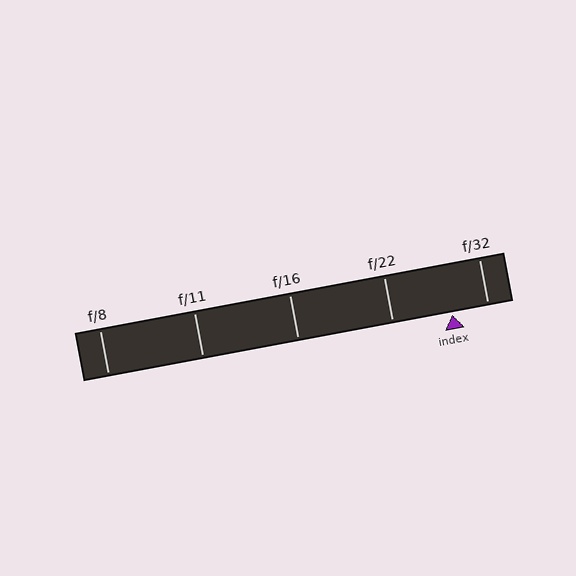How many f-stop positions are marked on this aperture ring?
There are 5 f-stop positions marked.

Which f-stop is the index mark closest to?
The index mark is closest to f/32.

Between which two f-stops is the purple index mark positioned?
The index mark is between f/22 and f/32.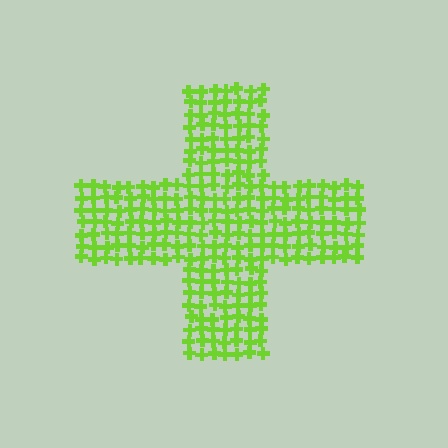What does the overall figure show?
The overall figure shows a cross.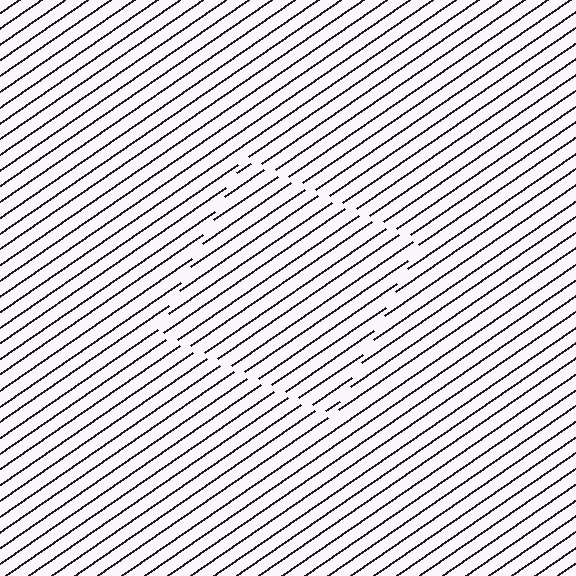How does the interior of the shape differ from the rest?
The interior of the shape contains the same grating, shifted by half a period — the contour is defined by the phase discontinuity where line-ends from the inner and outer gratings abut.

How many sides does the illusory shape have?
4 sides — the line-ends trace a square.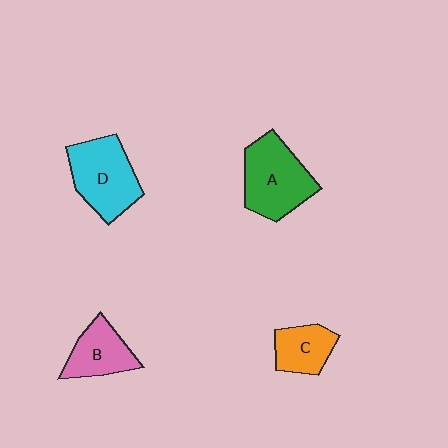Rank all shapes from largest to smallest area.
From largest to smallest: A (green), D (cyan), B (pink), C (orange).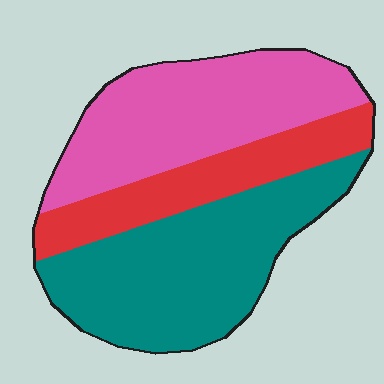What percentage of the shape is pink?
Pink takes up about three eighths (3/8) of the shape.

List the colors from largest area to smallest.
From largest to smallest: teal, pink, red.